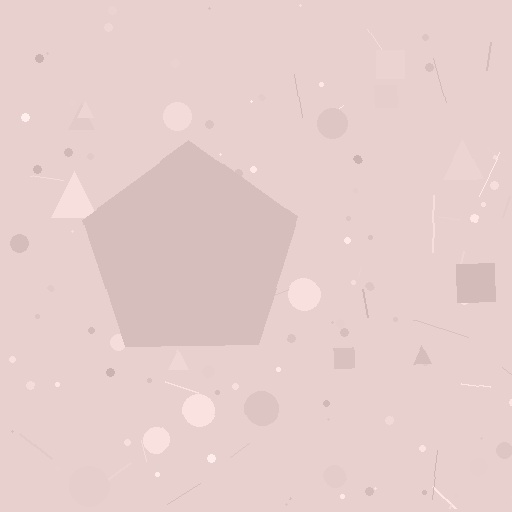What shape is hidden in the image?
A pentagon is hidden in the image.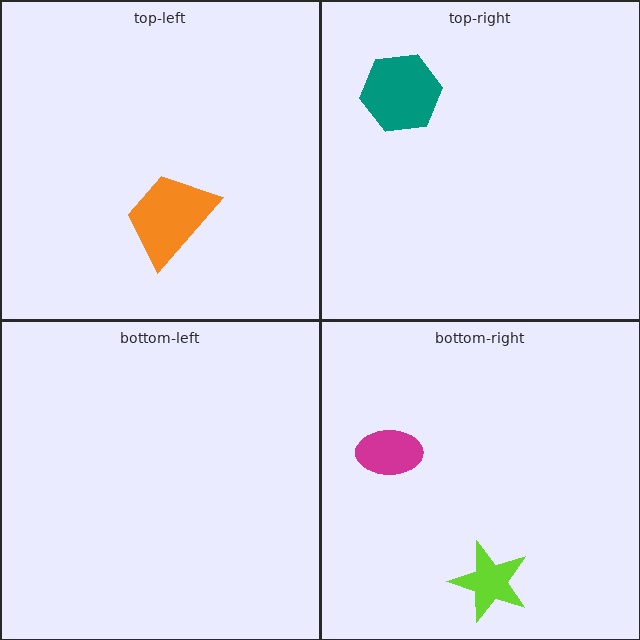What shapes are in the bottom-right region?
The lime star, the magenta ellipse.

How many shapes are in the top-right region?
1.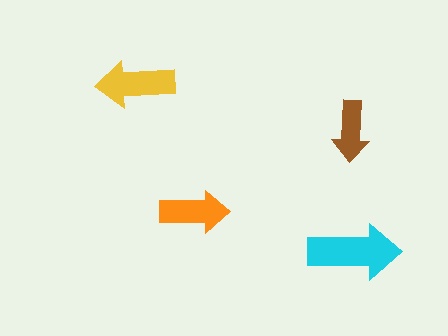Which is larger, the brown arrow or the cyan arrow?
The cyan one.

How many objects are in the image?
There are 4 objects in the image.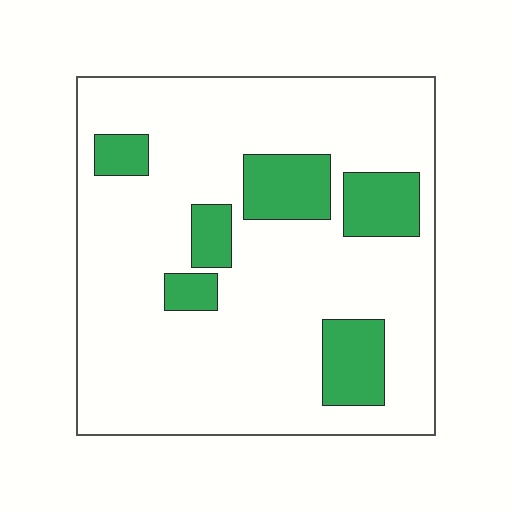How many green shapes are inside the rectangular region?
6.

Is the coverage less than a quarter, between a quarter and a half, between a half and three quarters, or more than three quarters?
Less than a quarter.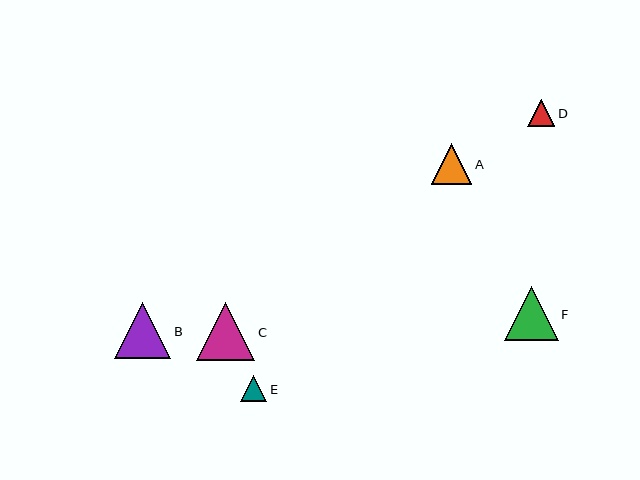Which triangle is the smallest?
Triangle E is the smallest with a size of approximately 27 pixels.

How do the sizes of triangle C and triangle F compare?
Triangle C and triangle F are approximately the same size.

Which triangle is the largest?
Triangle C is the largest with a size of approximately 58 pixels.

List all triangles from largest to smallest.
From largest to smallest: C, B, F, A, D, E.